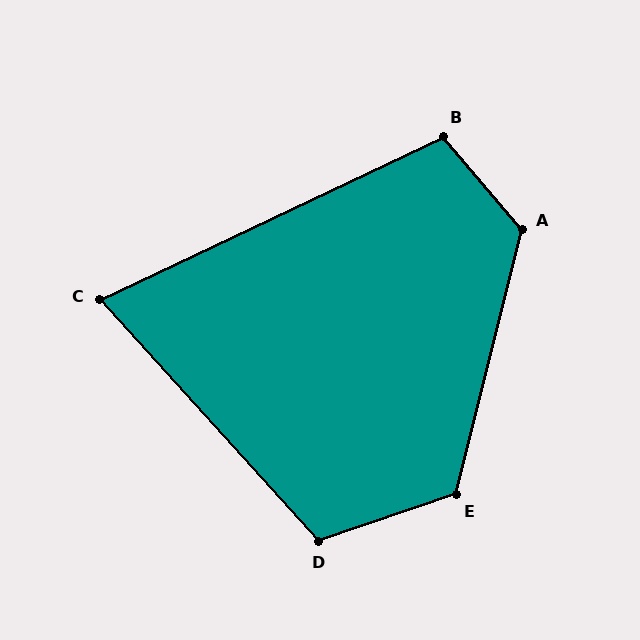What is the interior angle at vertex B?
Approximately 105 degrees (obtuse).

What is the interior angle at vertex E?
Approximately 123 degrees (obtuse).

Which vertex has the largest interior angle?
A, at approximately 126 degrees.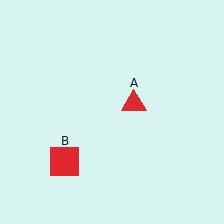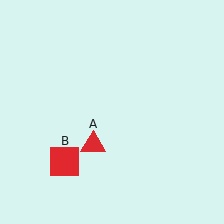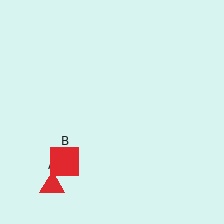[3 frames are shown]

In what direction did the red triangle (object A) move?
The red triangle (object A) moved down and to the left.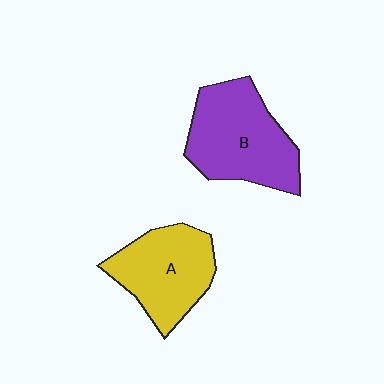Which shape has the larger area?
Shape B (purple).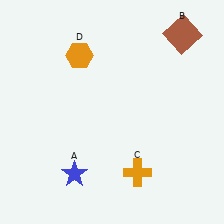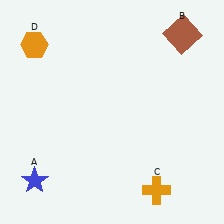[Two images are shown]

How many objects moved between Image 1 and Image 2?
3 objects moved between the two images.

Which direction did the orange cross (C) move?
The orange cross (C) moved right.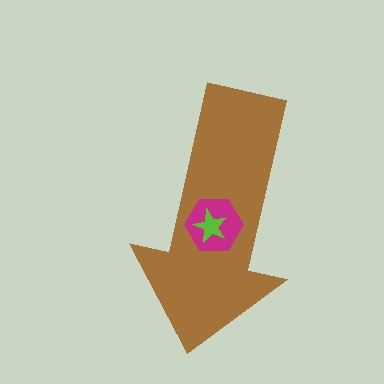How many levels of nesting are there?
3.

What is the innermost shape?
The lime star.